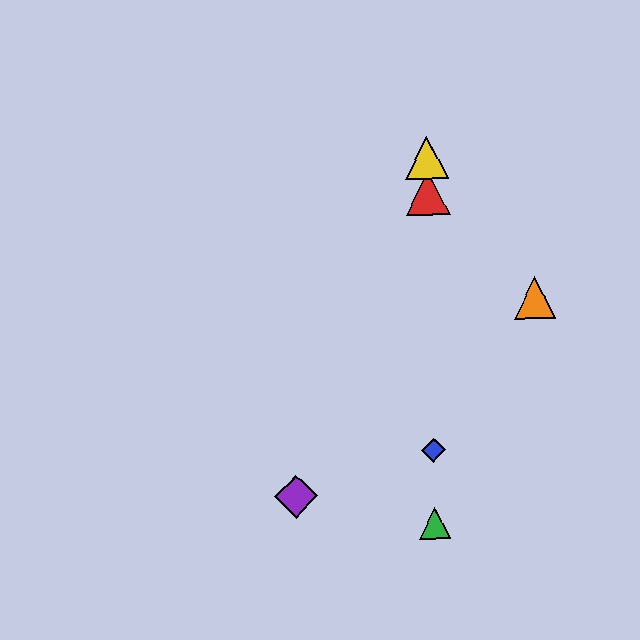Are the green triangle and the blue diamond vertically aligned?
Yes, both are at x≈435.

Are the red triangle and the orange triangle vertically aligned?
No, the red triangle is at x≈427 and the orange triangle is at x≈535.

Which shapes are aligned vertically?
The red triangle, the blue diamond, the green triangle, the yellow triangle are aligned vertically.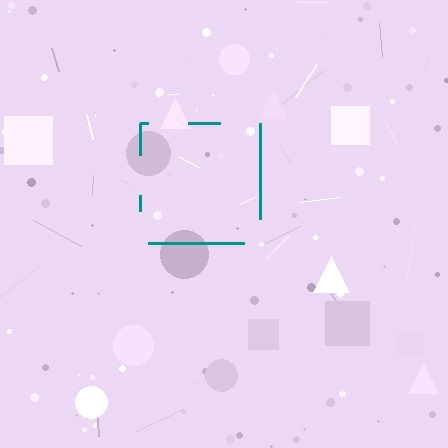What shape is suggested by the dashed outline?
The dashed outline suggests a square.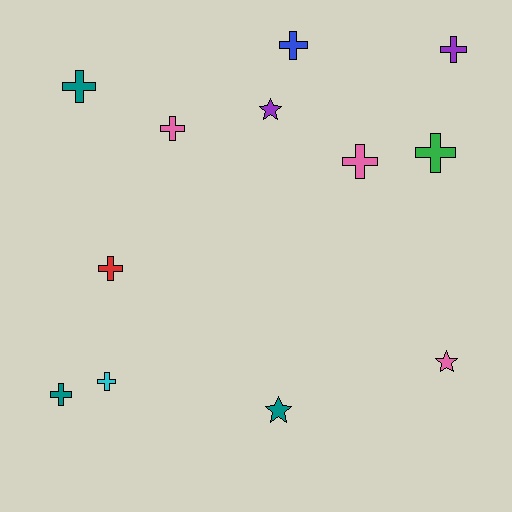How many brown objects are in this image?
There are no brown objects.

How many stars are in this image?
There are 3 stars.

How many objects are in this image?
There are 12 objects.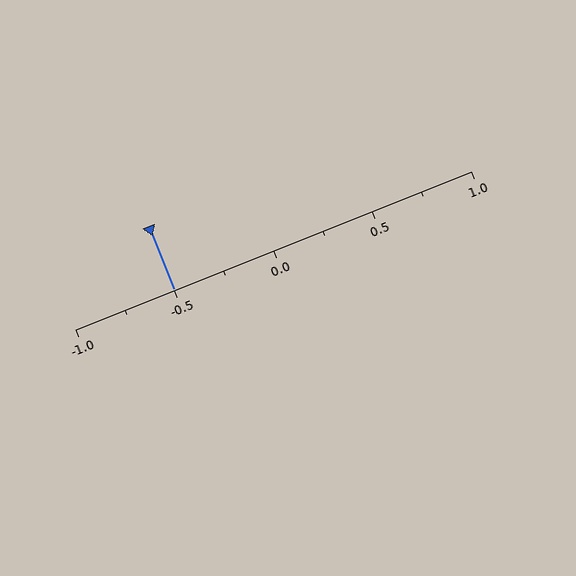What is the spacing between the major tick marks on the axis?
The major ticks are spaced 0.5 apart.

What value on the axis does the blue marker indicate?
The marker indicates approximately -0.5.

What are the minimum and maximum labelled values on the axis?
The axis runs from -1.0 to 1.0.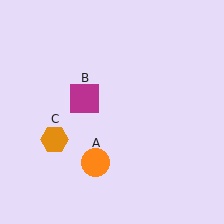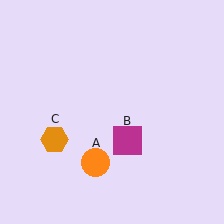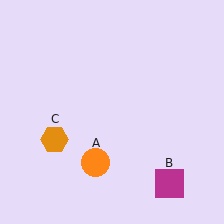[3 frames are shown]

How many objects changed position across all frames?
1 object changed position: magenta square (object B).